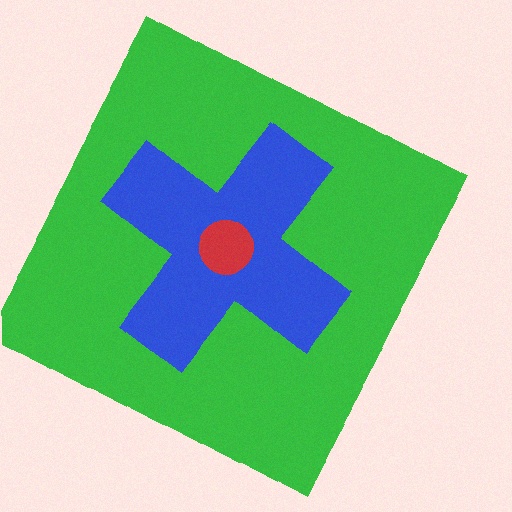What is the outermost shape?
The green square.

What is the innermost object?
The red circle.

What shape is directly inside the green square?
The blue cross.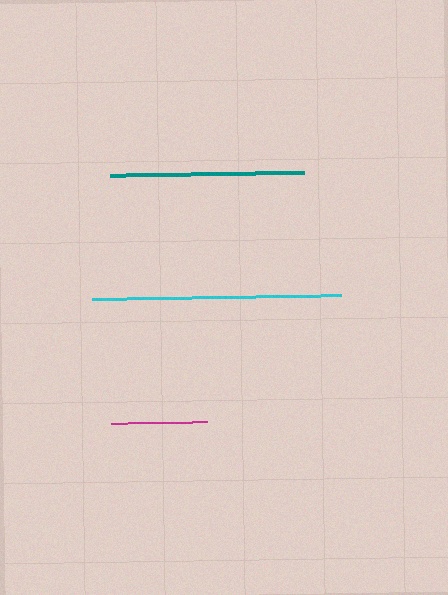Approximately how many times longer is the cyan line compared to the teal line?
The cyan line is approximately 1.3 times the length of the teal line.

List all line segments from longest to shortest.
From longest to shortest: cyan, teal, magenta.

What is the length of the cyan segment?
The cyan segment is approximately 249 pixels long.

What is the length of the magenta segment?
The magenta segment is approximately 96 pixels long.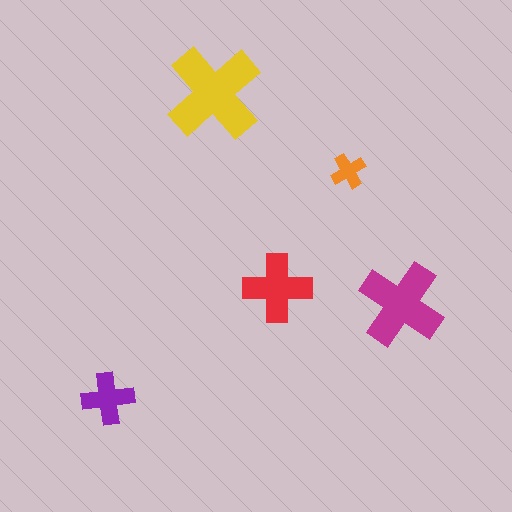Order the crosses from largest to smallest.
the yellow one, the magenta one, the red one, the purple one, the orange one.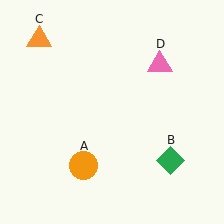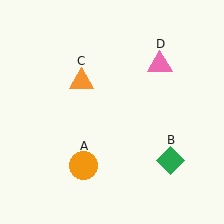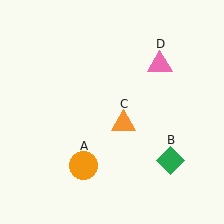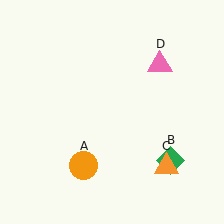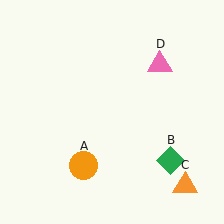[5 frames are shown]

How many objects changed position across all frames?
1 object changed position: orange triangle (object C).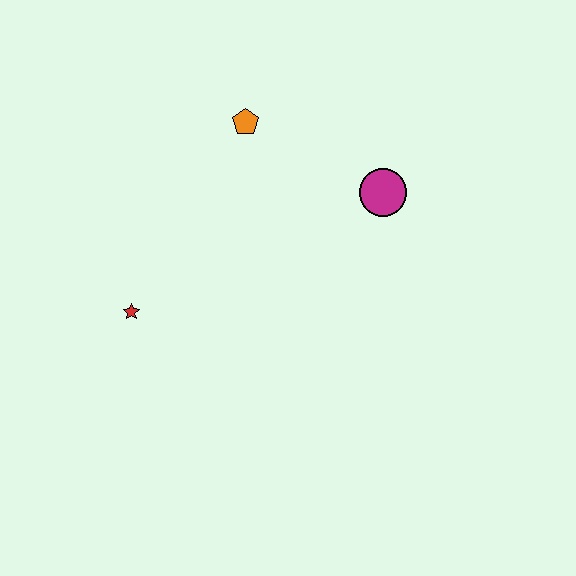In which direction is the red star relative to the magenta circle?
The red star is to the left of the magenta circle.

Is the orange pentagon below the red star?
No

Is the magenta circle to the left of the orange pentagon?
No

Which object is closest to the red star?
The orange pentagon is closest to the red star.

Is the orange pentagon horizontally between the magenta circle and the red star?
Yes